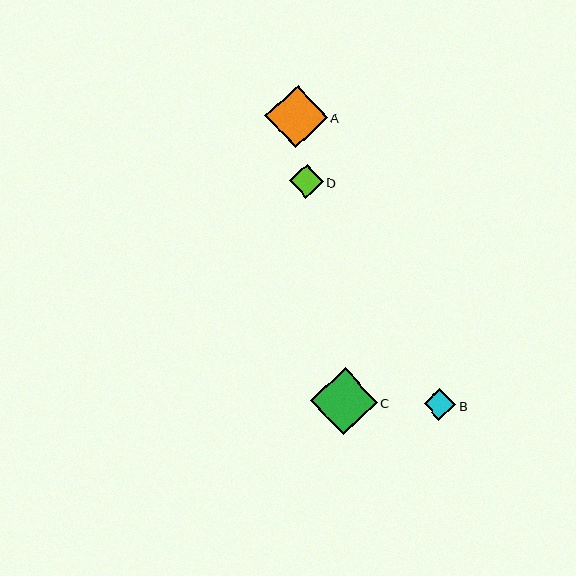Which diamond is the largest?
Diamond C is the largest with a size of approximately 67 pixels.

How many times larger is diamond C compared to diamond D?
Diamond C is approximately 2.0 times the size of diamond D.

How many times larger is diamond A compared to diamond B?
Diamond A is approximately 2.0 times the size of diamond B.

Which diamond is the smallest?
Diamond B is the smallest with a size of approximately 31 pixels.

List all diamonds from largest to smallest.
From largest to smallest: C, A, D, B.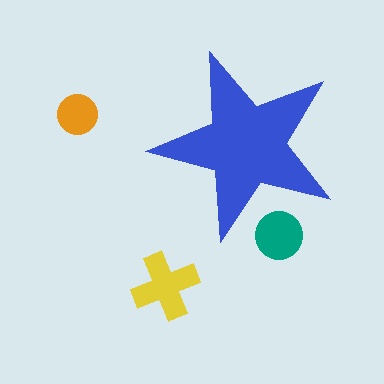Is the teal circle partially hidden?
Yes, the teal circle is partially hidden behind the blue star.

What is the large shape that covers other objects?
A blue star.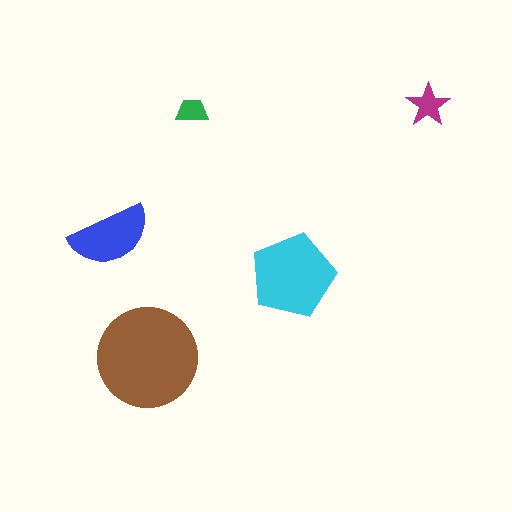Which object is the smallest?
The green trapezoid.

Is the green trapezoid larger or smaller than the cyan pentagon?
Smaller.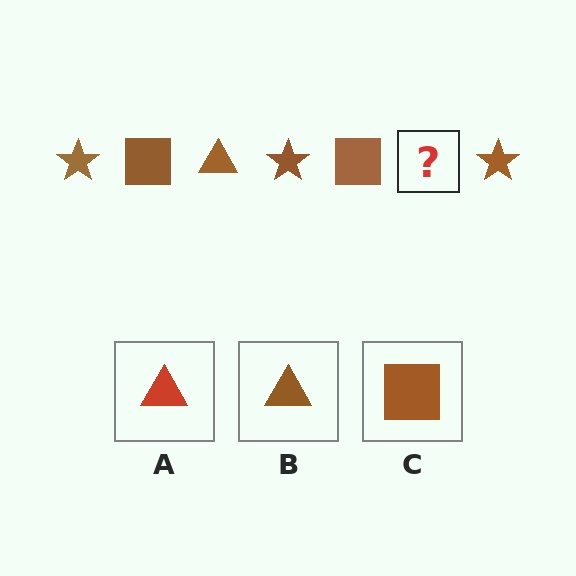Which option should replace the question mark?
Option B.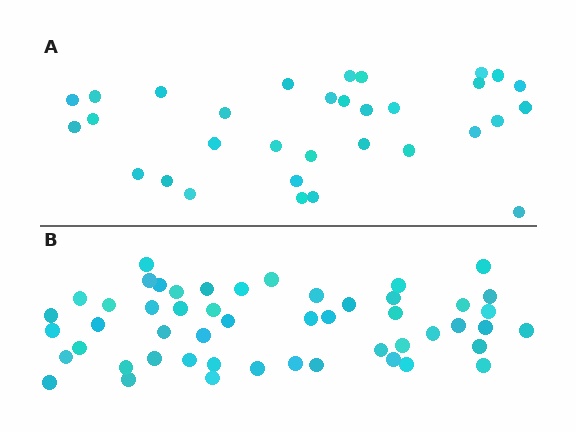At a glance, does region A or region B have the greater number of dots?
Region B (the bottom region) has more dots.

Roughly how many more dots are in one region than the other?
Region B has approximately 20 more dots than region A.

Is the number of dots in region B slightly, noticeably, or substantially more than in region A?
Region B has substantially more. The ratio is roughly 1.6 to 1.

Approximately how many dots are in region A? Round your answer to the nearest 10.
About 30 dots. (The exact count is 32, which rounds to 30.)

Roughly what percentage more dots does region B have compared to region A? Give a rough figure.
About 60% more.